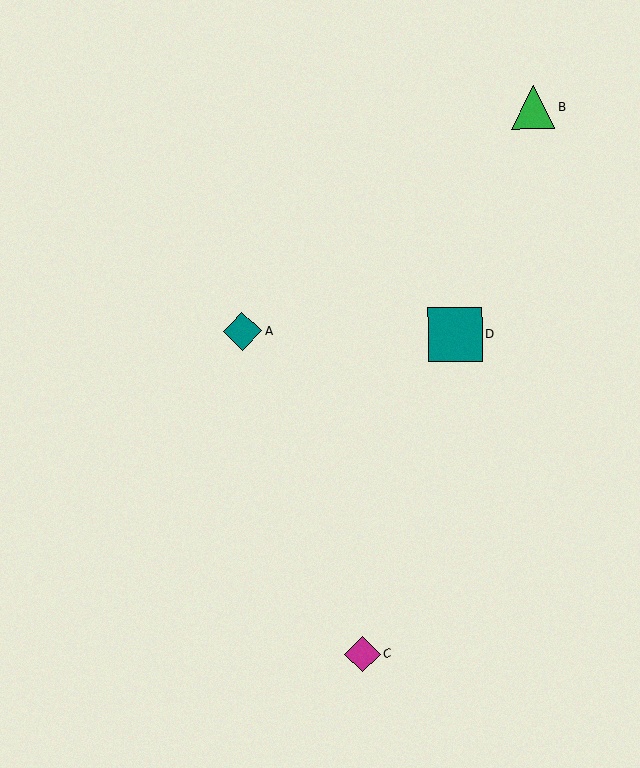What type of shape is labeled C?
Shape C is a magenta diamond.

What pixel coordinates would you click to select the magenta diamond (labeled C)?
Click at (363, 654) to select the magenta diamond C.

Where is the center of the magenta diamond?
The center of the magenta diamond is at (363, 654).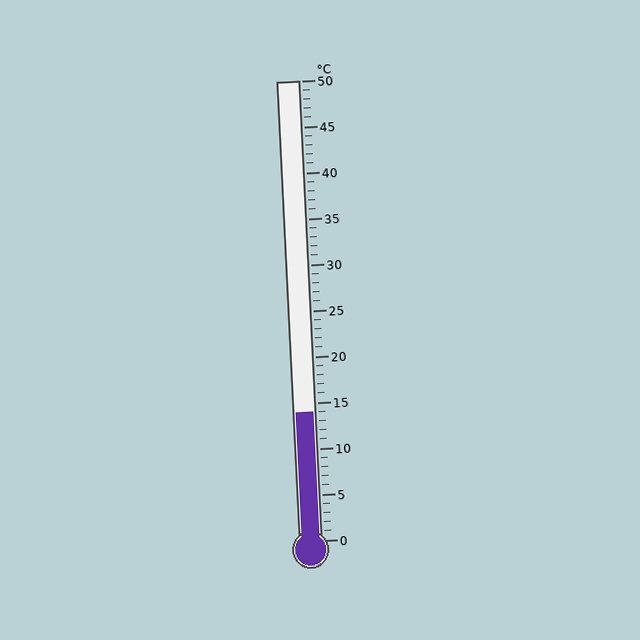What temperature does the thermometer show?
The thermometer shows approximately 14°C.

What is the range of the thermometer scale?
The thermometer scale ranges from 0°C to 50°C.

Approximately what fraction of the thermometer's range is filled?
The thermometer is filled to approximately 30% of its range.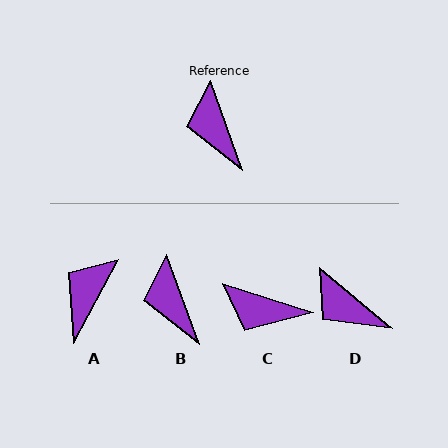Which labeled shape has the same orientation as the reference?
B.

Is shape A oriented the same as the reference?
No, it is off by about 48 degrees.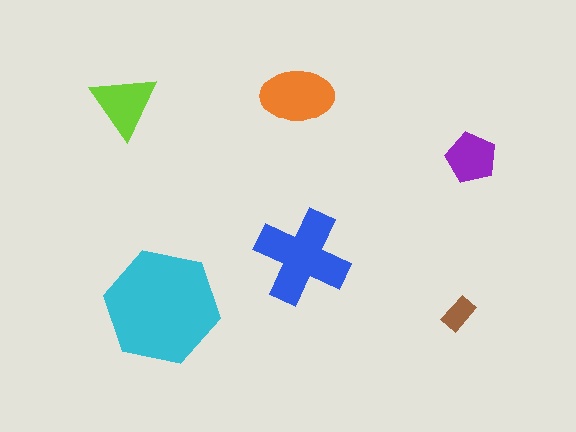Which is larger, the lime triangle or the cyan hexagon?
The cyan hexagon.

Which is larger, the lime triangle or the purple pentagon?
The lime triangle.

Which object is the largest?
The cyan hexagon.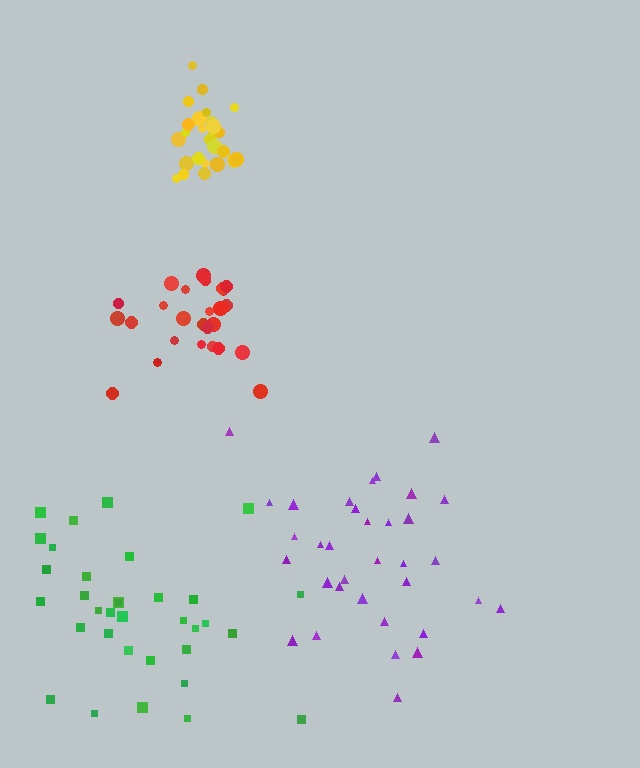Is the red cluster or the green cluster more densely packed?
Red.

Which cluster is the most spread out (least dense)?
Green.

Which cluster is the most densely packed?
Yellow.